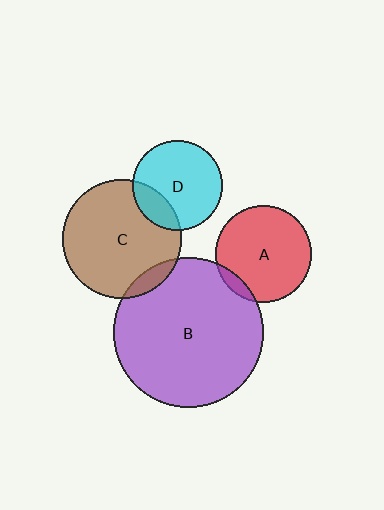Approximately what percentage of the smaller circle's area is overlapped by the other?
Approximately 10%.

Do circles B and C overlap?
Yes.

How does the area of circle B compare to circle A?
Approximately 2.4 times.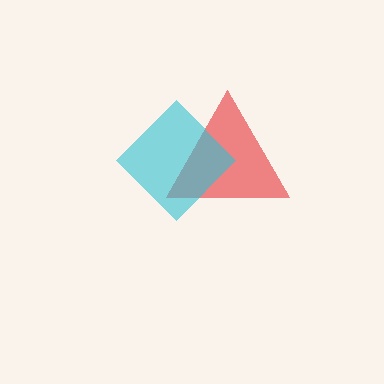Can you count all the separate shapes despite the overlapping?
Yes, there are 2 separate shapes.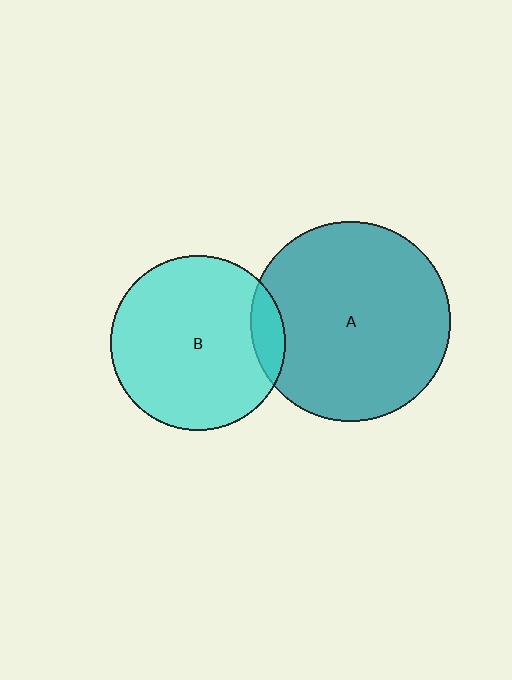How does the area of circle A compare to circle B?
Approximately 1.3 times.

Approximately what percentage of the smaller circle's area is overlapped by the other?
Approximately 10%.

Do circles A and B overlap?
Yes.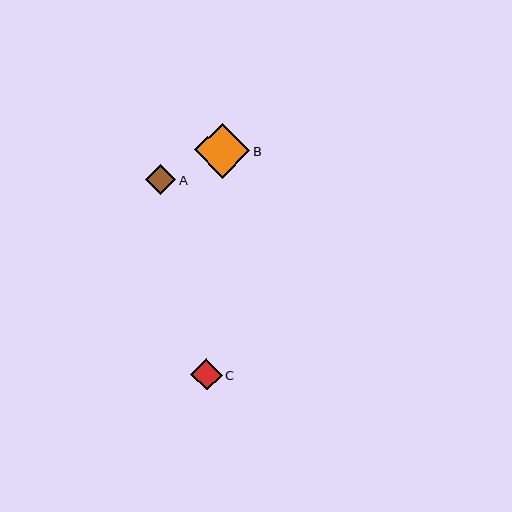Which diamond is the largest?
Diamond B is the largest with a size of approximately 55 pixels.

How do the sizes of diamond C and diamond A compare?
Diamond C and diamond A are approximately the same size.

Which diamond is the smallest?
Diamond A is the smallest with a size of approximately 30 pixels.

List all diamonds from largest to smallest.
From largest to smallest: B, C, A.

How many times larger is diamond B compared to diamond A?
Diamond B is approximately 1.8 times the size of diamond A.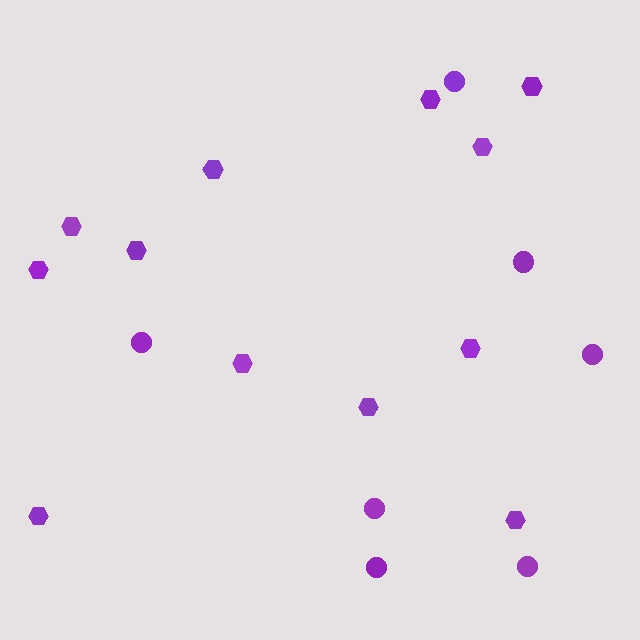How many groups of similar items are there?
There are 2 groups: one group of circles (7) and one group of hexagons (12).